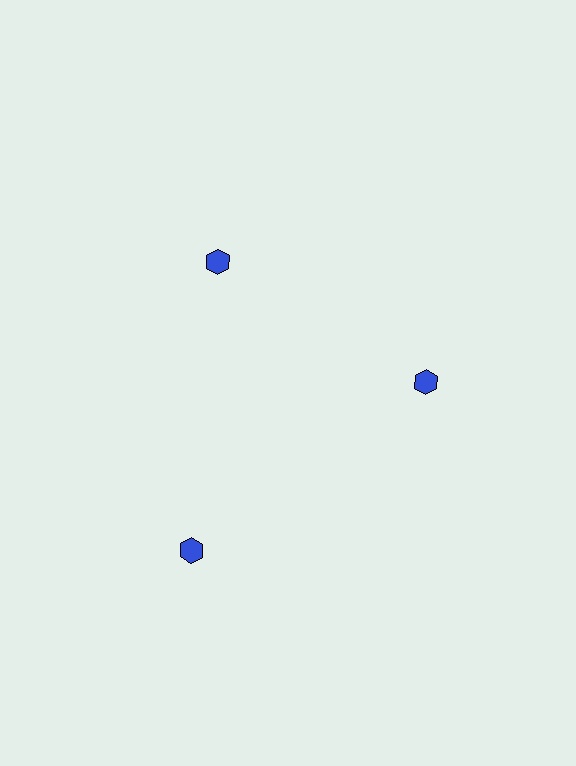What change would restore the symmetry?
The symmetry would be restored by moving it inward, back onto the ring so that all 3 hexagons sit at equal angles and equal distance from the center.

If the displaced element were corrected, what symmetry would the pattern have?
It would have 3-fold rotational symmetry — the pattern would map onto itself every 120 degrees.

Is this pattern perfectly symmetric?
No. The 3 blue hexagons are arranged in a ring, but one element near the 7 o'clock position is pushed outward from the center, breaking the 3-fold rotational symmetry.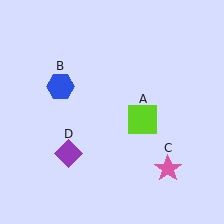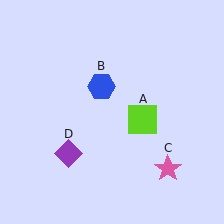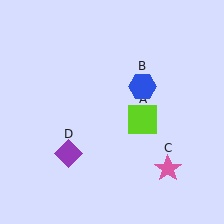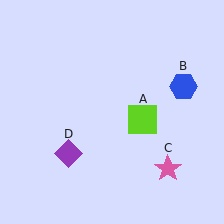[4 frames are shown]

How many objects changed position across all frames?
1 object changed position: blue hexagon (object B).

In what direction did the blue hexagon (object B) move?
The blue hexagon (object B) moved right.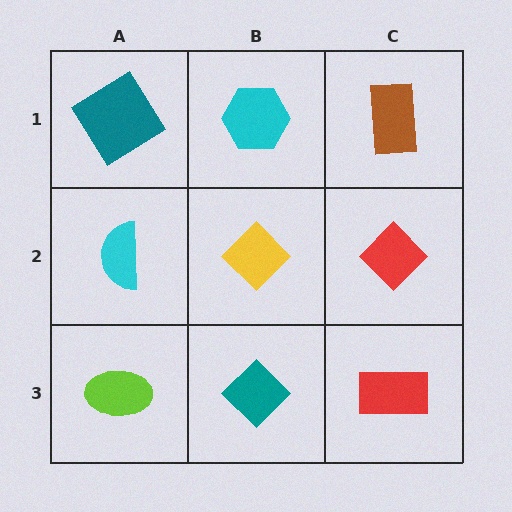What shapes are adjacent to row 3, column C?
A red diamond (row 2, column C), a teal diamond (row 3, column B).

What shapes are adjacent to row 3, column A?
A cyan semicircle (row 2, column A), a teal diamond (row 3, column B).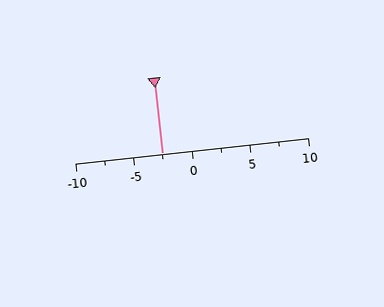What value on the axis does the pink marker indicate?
The marker indicates approximately -2.5.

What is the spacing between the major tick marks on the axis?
The major ticks are spaced 5 apart.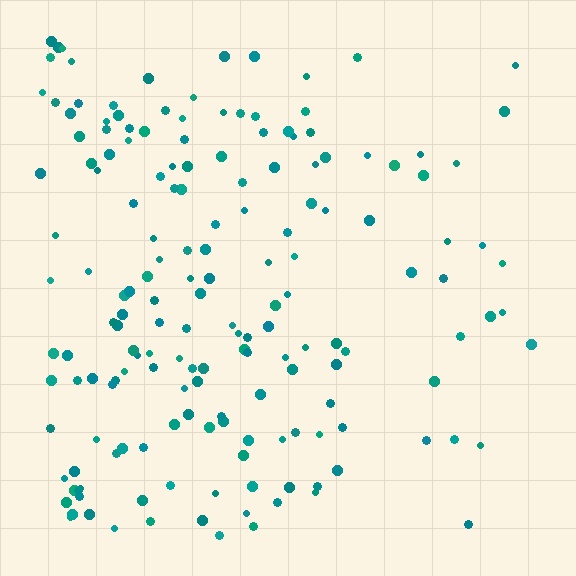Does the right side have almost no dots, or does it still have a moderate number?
Still a moderate number, just noticeably fewer than the left.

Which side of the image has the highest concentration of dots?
The left.